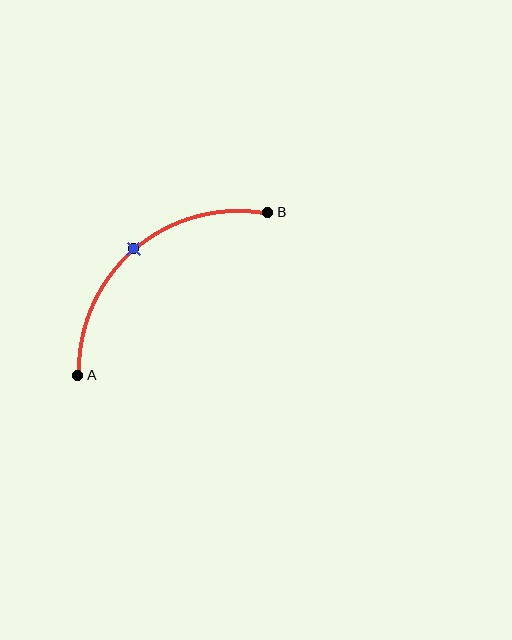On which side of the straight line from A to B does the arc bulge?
The arc bulges above and to the left of the straight line connecting A and B.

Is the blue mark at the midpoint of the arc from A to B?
Yes. The blue mark lies on the arc at equal arc-length from both A and B — it is the arc midpoint.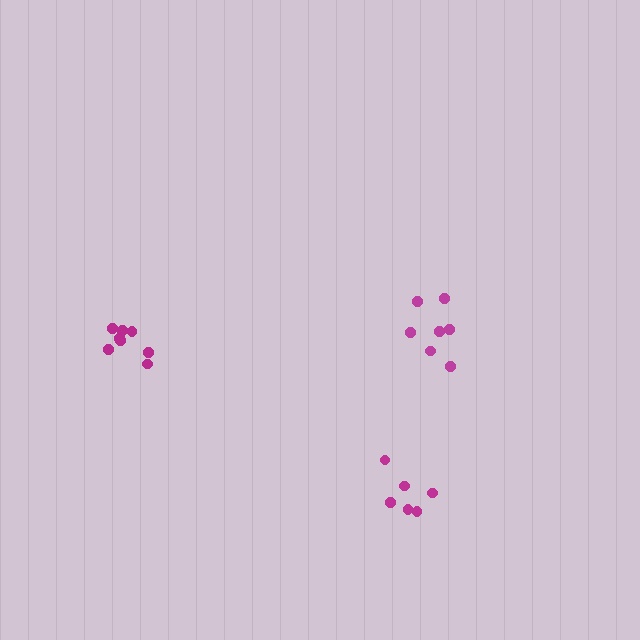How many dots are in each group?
Group 1: 8 dots, Group 2: 7 dots, Group 3: 6 dots (21 total).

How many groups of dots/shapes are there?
There are 3 groups.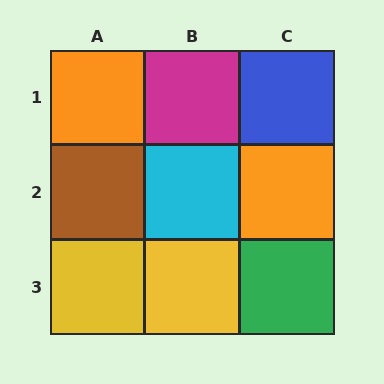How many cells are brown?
1 cell is brown.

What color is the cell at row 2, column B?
Cyan.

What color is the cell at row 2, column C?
Orange.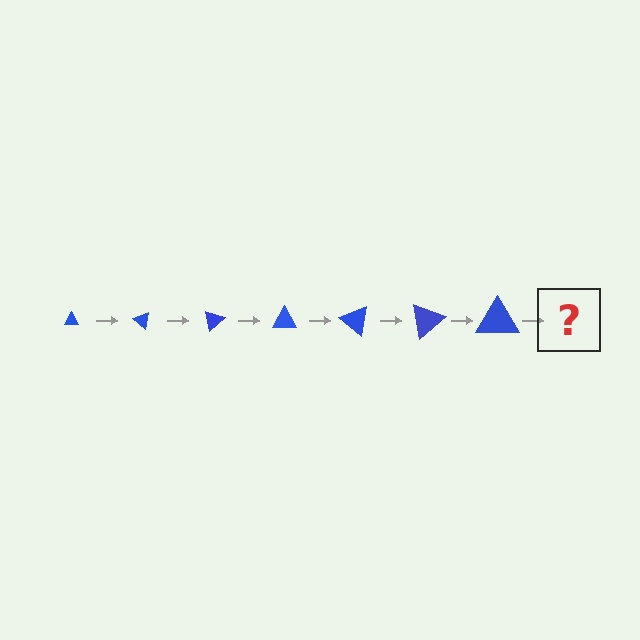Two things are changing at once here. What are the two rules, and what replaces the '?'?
The two rules are that the triangle grows larger each step and it rotates 40 degrees each step. The '?' should be a triangle, larger than the previous one and rotated 280 degrees from the start.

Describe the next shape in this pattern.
It should be a triangle, larger than the previous one and rotated 280 degrees from the start.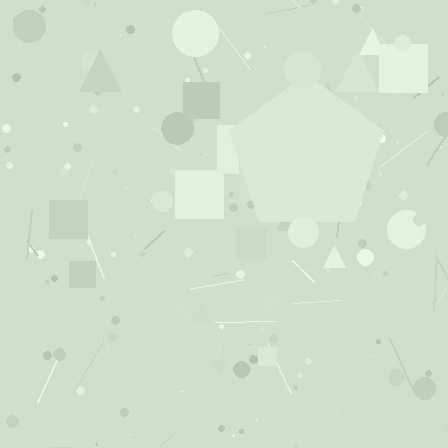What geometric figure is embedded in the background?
A pentagon is embedded in the background.